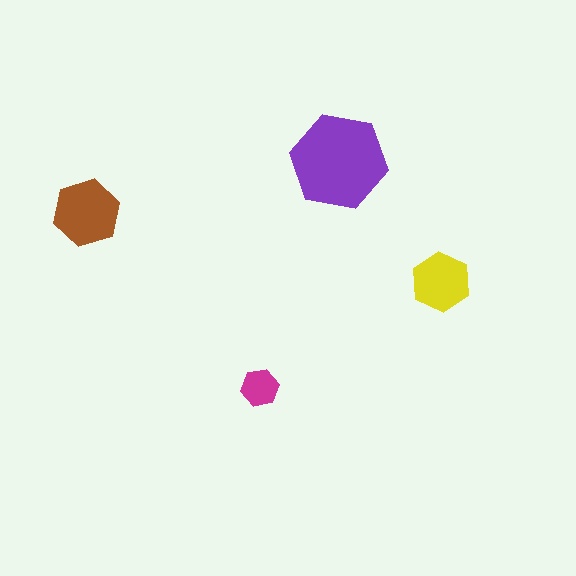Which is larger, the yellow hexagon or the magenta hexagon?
The yellow one.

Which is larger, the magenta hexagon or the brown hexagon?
The brown one.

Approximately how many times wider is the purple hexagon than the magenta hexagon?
About 2.5 times wider.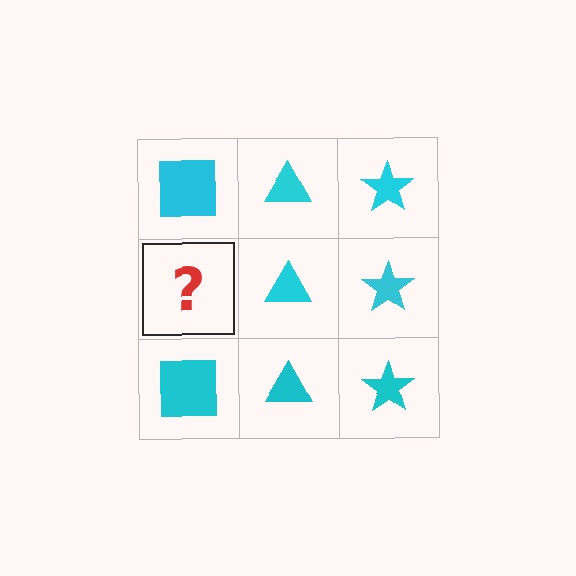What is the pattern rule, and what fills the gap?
The rule is that each column has a consistent shape. The gap should be filled with a cyan square.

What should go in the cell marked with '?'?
The missing cell should contain a cyan square.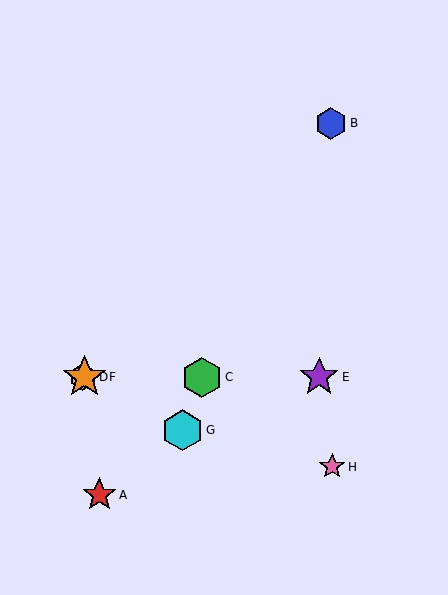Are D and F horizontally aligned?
Yes, both are at y≈377.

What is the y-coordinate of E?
Object E is at y≈377.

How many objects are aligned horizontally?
4 objects (C, D, E, F) are aligned horizontally.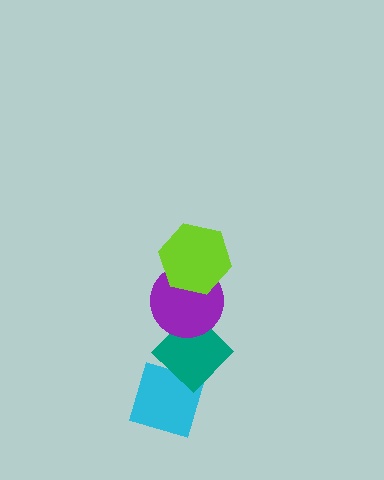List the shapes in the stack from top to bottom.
From top to bottom: the lime hexagon, the purple circle, the teal diamond, the cyan diamond.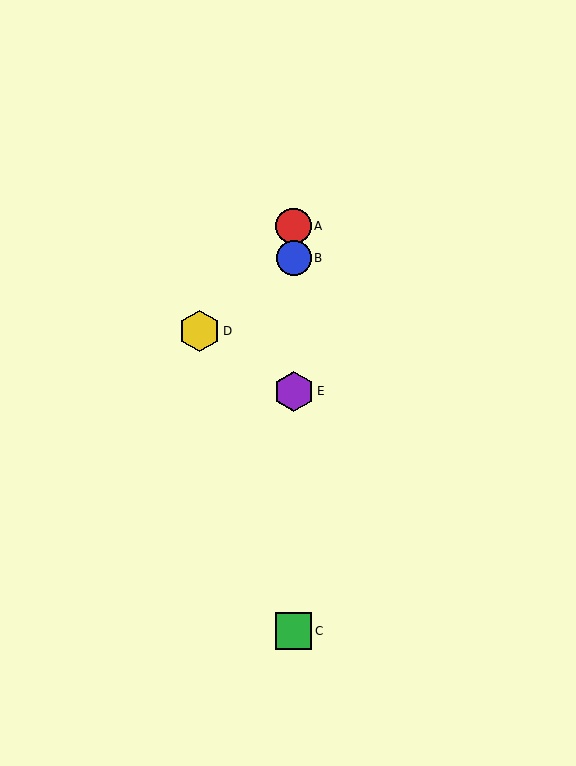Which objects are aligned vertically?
Objects A, B, C, E are aligned vertically.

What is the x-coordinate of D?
Object D is at x≈199.